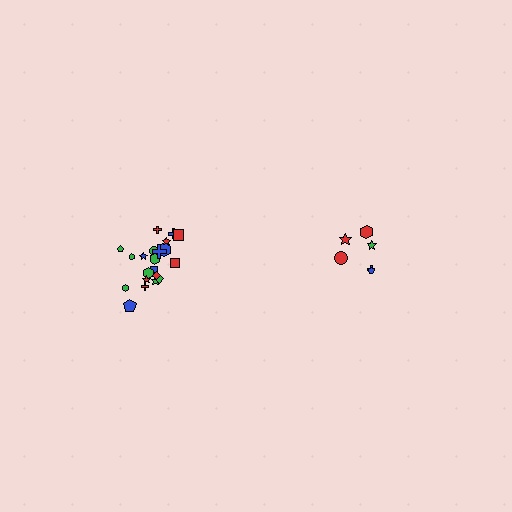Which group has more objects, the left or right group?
The left group.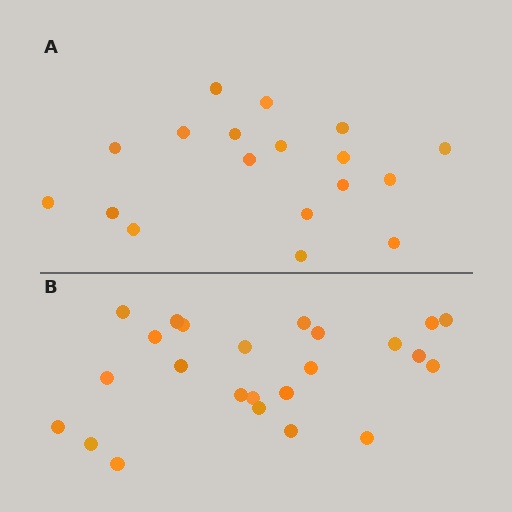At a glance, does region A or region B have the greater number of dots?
Region B (the bottom region) has more dots.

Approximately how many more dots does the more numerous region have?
Region B has about 6 more dots than region A.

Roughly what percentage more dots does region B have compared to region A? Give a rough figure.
About 35% more.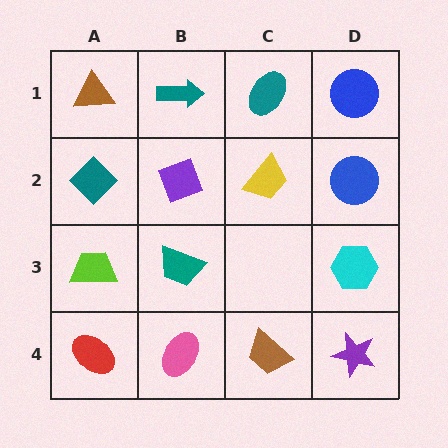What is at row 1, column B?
A teal arrow.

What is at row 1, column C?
A teal ellipse.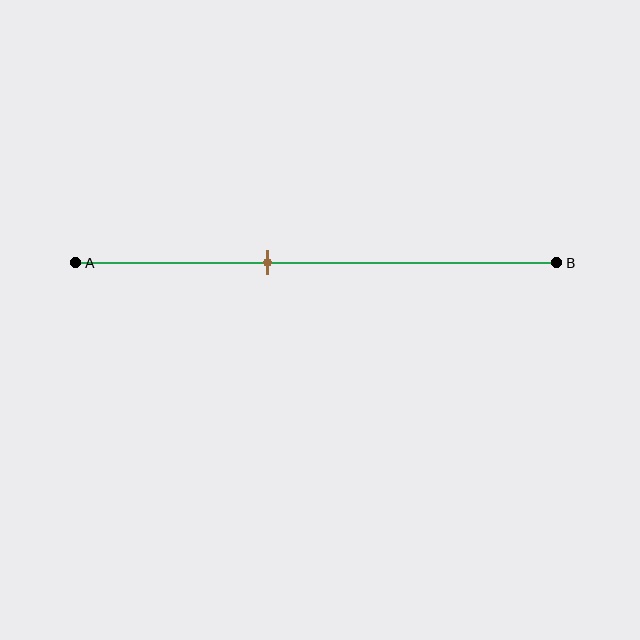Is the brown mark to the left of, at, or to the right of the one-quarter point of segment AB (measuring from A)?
The brown mark is to the right of the one-quarter point of segment AB.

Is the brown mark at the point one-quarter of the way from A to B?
No, the mark is at about 40% from A, not at the 25% one-quarter point.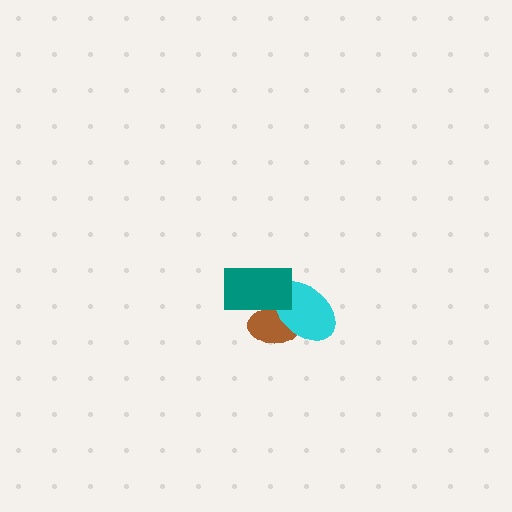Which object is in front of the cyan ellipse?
The teal rectangle is in front of the cyan ellipse.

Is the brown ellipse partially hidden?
Yes, it is partially covered by another shape.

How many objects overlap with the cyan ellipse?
2 objects overlap with the cyan ellipse.